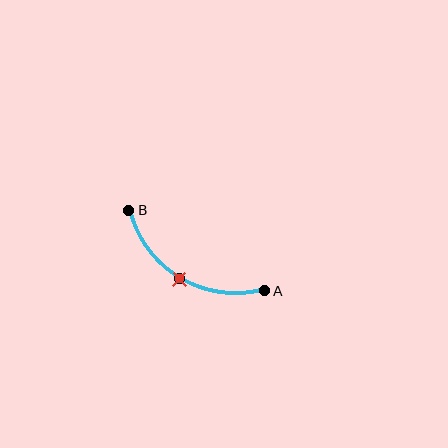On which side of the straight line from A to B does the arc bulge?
The arc bulges below the straight line connecting A and B.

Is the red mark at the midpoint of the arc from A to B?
Yes. The red mark lies on the arc at equal arc-length from both A and B — it is the arc midpoint.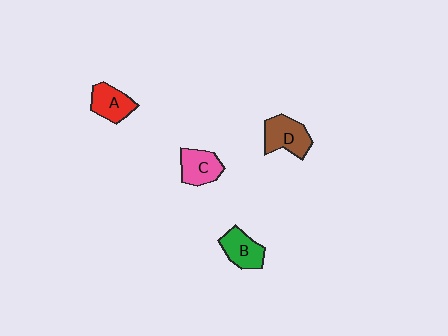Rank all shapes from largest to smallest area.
From largest to smallest: D (brown), B (green), C (pink), A (red).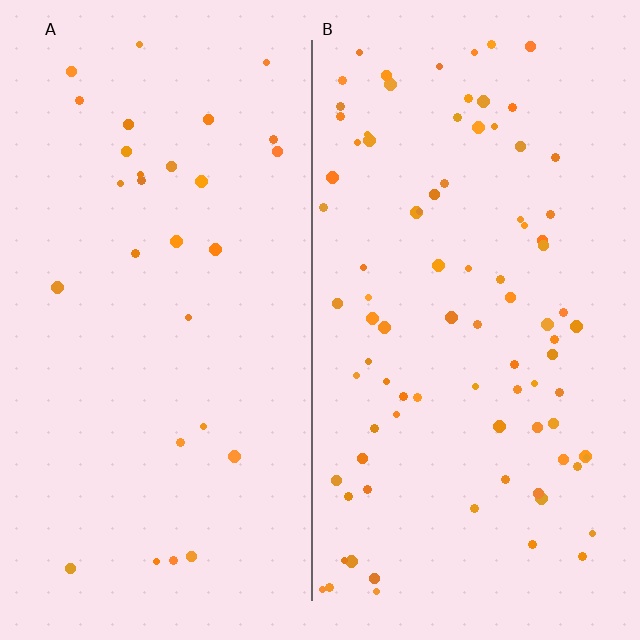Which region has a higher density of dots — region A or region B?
B (the right).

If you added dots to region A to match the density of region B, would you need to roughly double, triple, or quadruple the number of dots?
Approximately triple.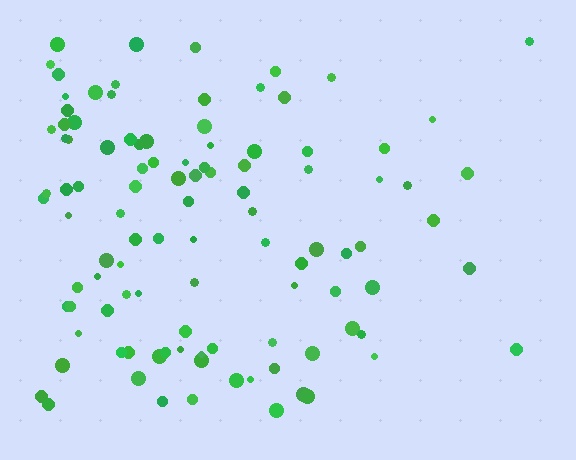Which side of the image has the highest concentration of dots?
The left.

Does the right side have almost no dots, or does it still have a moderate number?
Still a moderate number, just noticeably fewer than the left.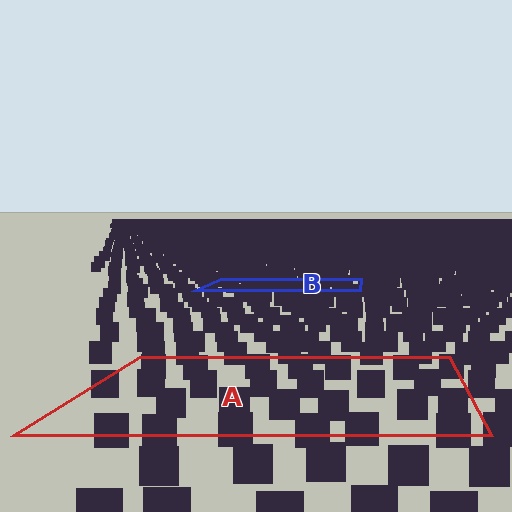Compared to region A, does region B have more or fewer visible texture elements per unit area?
Region B has more texture elements per unit area — they are packed more densely because it is farther away.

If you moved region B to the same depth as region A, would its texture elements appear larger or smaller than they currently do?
They would appear larger. At a closer depth, the same texture elements are projected at a bigger on-screen size.